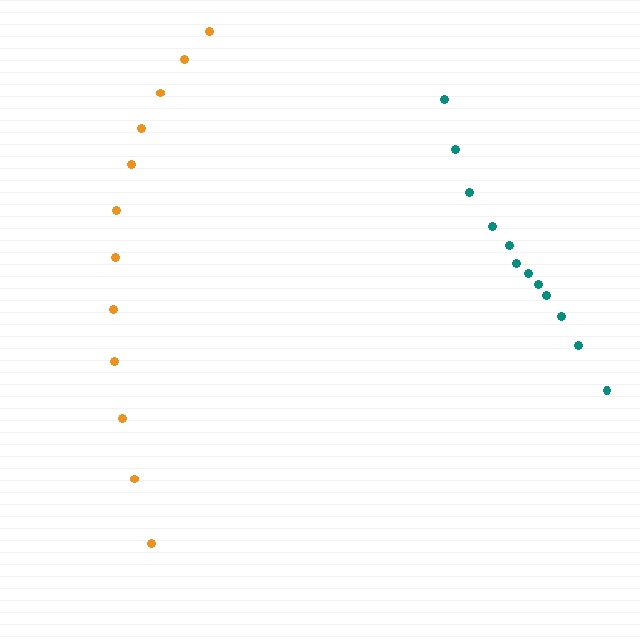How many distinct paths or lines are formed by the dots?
There are 2 distinct paths.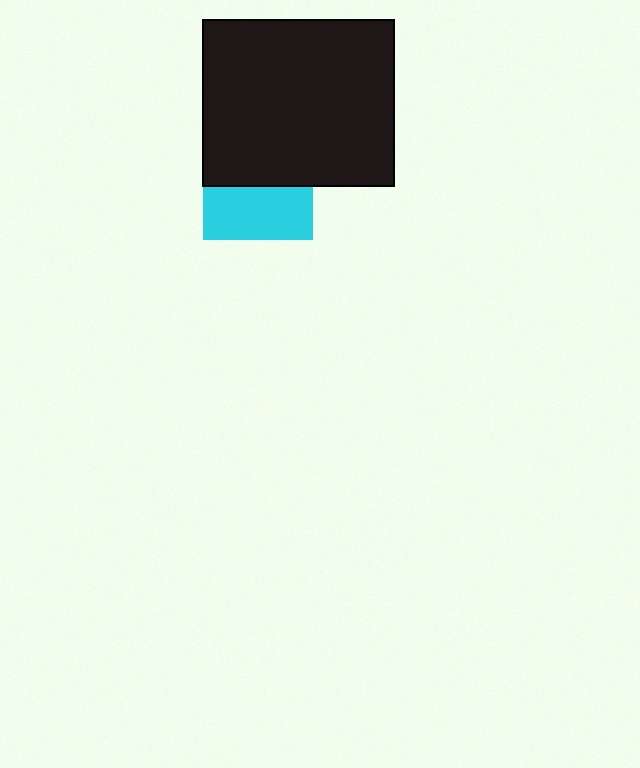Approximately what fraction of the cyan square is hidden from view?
Roughly 53% of the cyan square is hidden behind the black rectangle.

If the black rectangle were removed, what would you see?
You would see the complete cyan square.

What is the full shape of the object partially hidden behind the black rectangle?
The partially hidden object is a cyan square.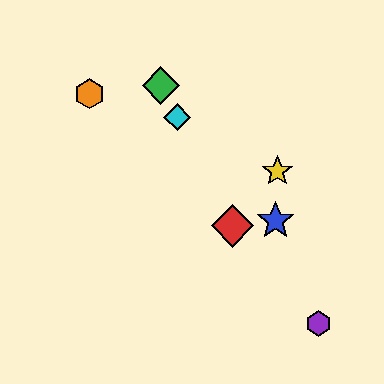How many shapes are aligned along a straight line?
3 shapes (the red diamond, the green diamond, the cyan diamond) are aligned along a straight line.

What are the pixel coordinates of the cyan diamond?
The cyan diamond is at (177, 117).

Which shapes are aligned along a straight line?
The red diamond, the green diamond, the cyan diamond are aligned along a straight line.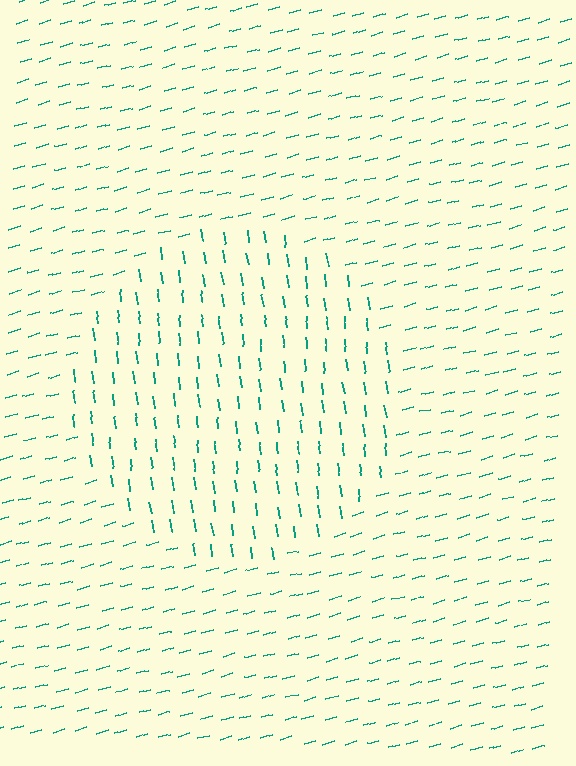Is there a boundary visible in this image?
Yes, there is a texture boundary formed by a change in line orientation.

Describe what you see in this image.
The image is filled with small teal line segments. A circle region in the image has lines oriented differently from the surrounding lines, creating a visible texture boundary.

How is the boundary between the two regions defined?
The boundary is defined purely by a change in line orientation (approximately 82 degrees difference). All lines are the same color and thickness.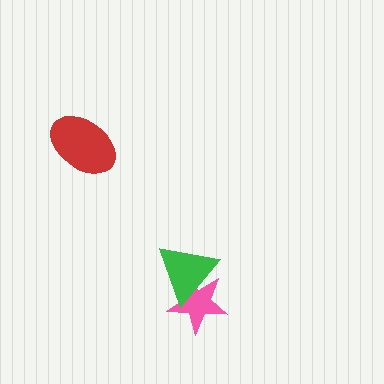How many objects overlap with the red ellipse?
0 objects overlap with the red ellipse.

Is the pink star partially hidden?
Yes, it is partially covered by another shape.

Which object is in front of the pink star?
The green triangle is in front of the pink star.